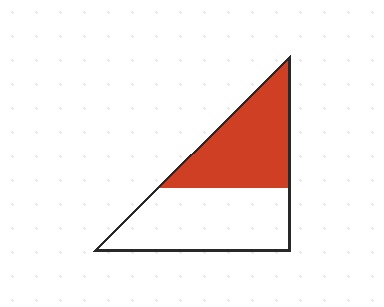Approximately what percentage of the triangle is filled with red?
Approximately 45%.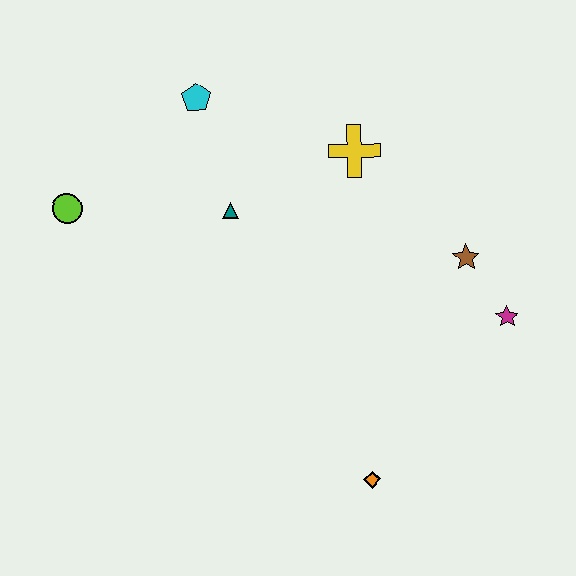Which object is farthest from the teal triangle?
The orange diamond is farthest from the teal triangle.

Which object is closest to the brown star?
The magenta star is closest to the brown star.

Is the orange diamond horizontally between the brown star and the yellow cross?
Yes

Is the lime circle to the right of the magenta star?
No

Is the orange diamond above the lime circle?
No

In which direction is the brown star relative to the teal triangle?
The brown star is to the right of the teal triangle.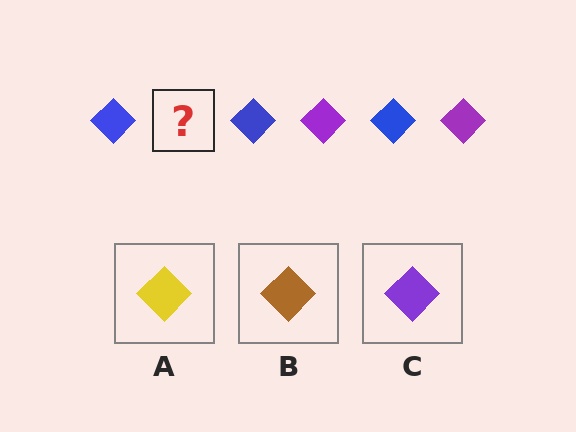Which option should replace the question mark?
Option C.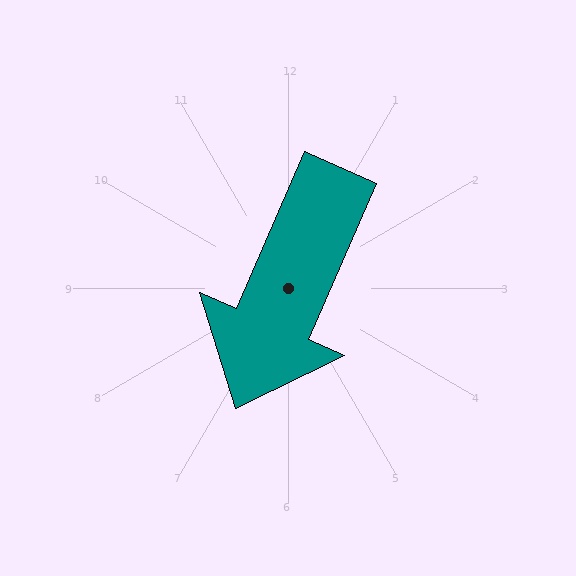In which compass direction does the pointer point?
Southwest.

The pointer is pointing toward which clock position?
Roughly 7 o'clock.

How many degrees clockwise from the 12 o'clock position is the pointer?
Approximately 203 degrees.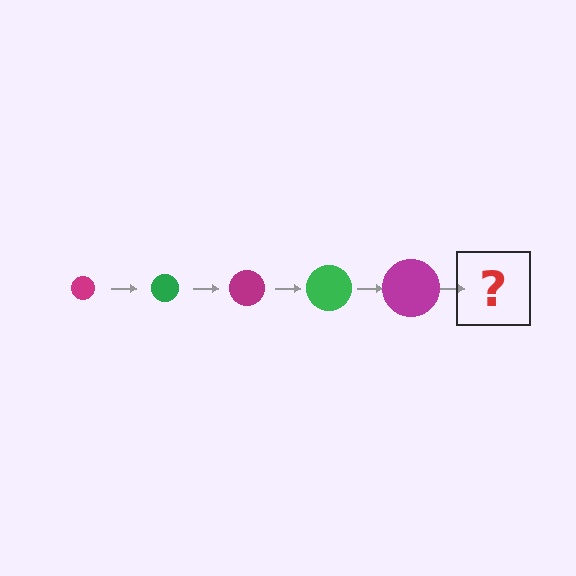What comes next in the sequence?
The next element should be a green circle, larger than the previous one.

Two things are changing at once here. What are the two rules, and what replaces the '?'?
The two rules are that the circle grows larger each step and the color cycles through magenta and green. The '?' should be a green circle, larger than the previous one.